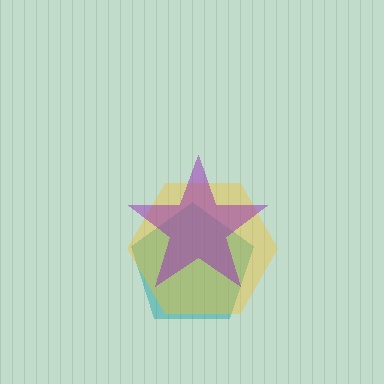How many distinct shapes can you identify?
There are 3 distinct shapes: a teal pentagon, a yellow hexagon, a purple star.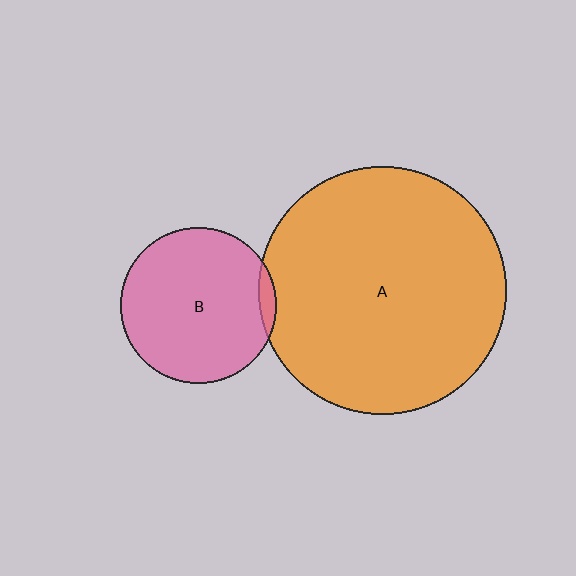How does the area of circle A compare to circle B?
Approximately 2.5 times.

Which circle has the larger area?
Circle A (orange).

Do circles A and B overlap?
Yes.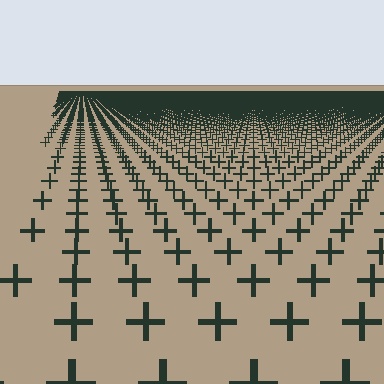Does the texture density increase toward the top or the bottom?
Density increases toward the top.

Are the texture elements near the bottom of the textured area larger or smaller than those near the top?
Larger. Near the bottom, elements are closer to the viewer and appear at a bigger on-screen size.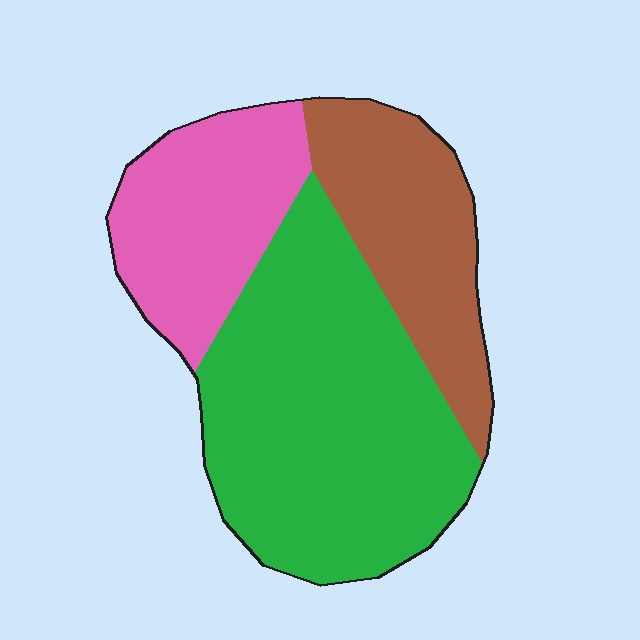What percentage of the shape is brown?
Brown covers 24% of the shape.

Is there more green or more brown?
Green.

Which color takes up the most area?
Green, at roughly 50%.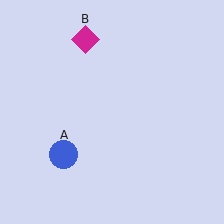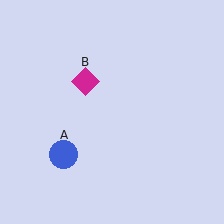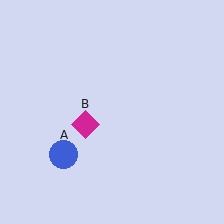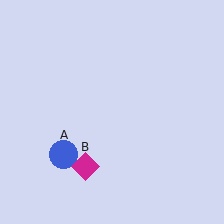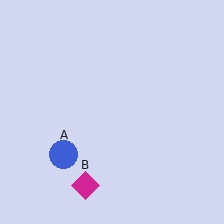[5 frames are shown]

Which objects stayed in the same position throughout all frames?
Blue circle (object A) remained stationary.